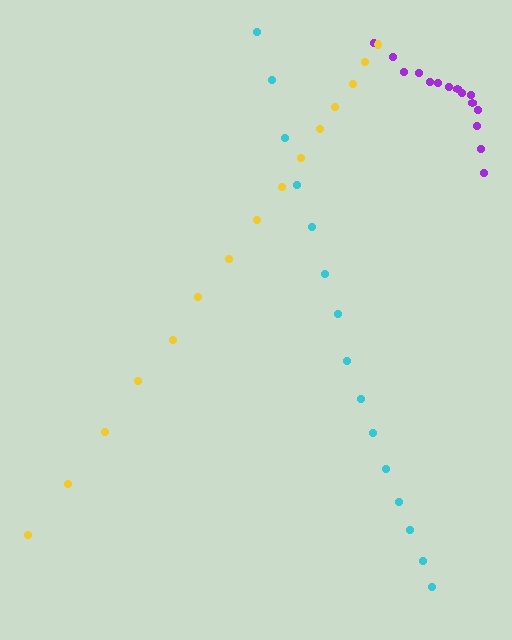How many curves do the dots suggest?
There are 3 distinct paths.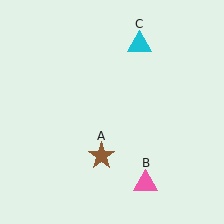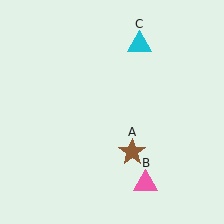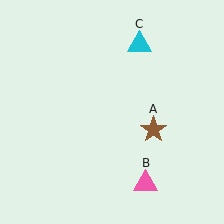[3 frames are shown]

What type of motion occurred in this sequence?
The brown star (object A) rotated counterclockwise around the center of the scene.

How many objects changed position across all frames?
1 object changed position: brown star (object A).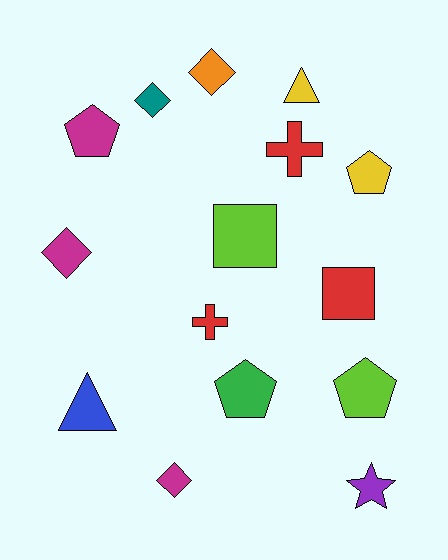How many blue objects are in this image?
There is 1 blue object.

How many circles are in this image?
There are no circles.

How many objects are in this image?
There are 15 objects.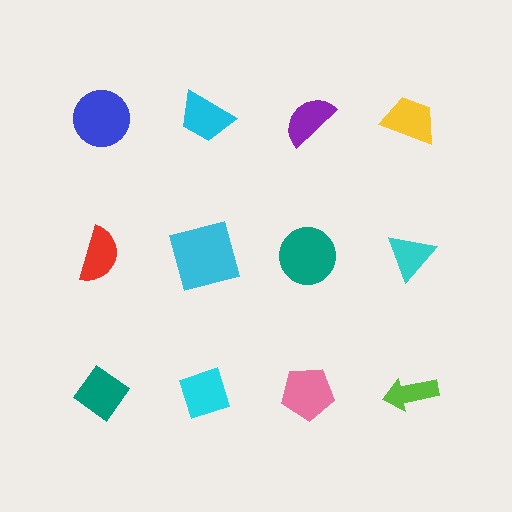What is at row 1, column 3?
A purple semicircle.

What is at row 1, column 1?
A blue circle.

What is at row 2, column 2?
A cyan square.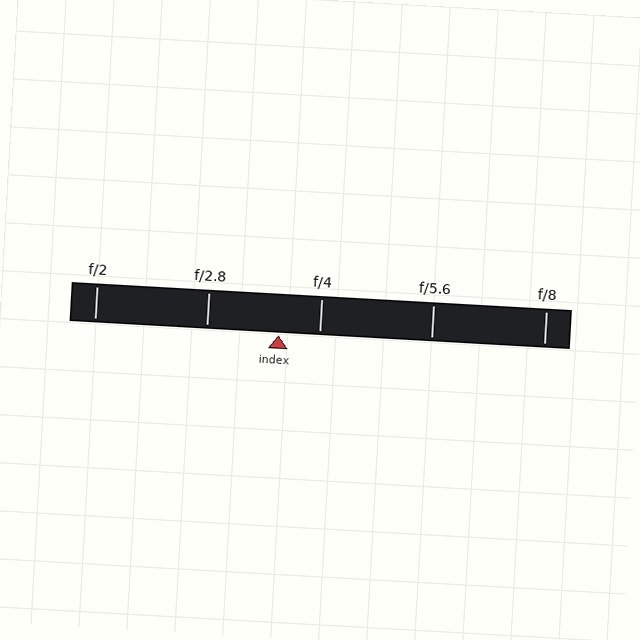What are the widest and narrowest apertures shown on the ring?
The widest aperture shown is f/2 and the narrowest is f/8.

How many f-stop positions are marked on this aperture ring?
There are 5 f-stop positions marked.